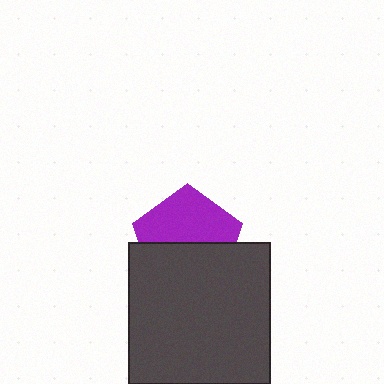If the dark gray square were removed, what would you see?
You would see the complete purple pentagon.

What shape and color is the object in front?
The object in front is a dark gray square.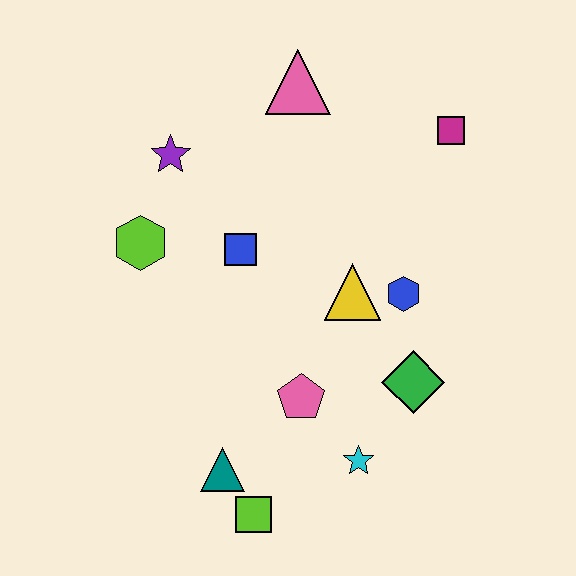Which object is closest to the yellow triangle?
The blue hexagon is closest to the yellow triangle.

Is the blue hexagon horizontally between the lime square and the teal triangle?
No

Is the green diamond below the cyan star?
No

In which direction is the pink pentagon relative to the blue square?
The pink pentagon is below the blue square.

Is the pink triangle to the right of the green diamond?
No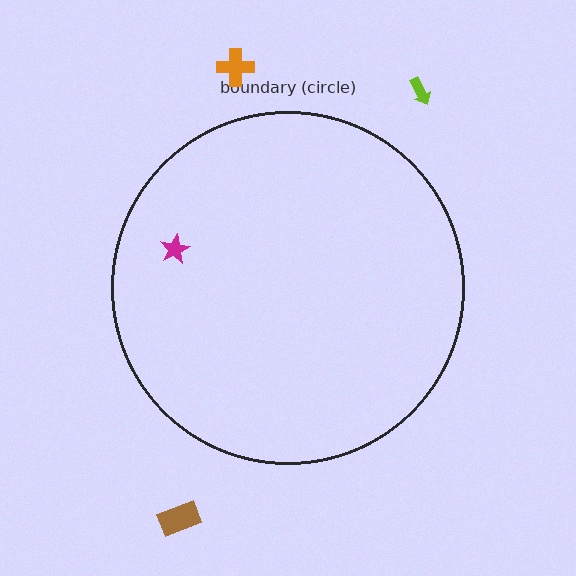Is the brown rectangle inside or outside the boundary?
Outside.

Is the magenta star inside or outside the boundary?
Inside.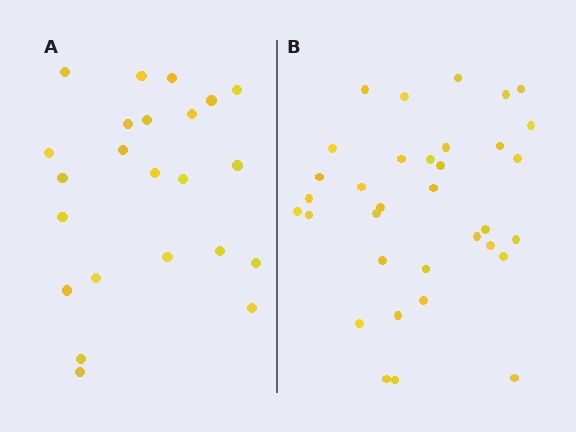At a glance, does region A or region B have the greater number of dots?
Region B (the right region) has more dots.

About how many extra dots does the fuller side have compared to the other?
Region B has roughly 12 or so more dots than region A.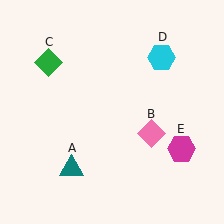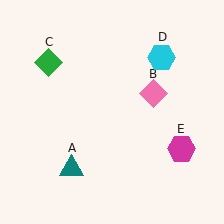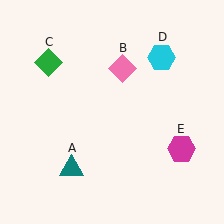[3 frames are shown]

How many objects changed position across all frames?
1 object changed position: pink diamond (object B).